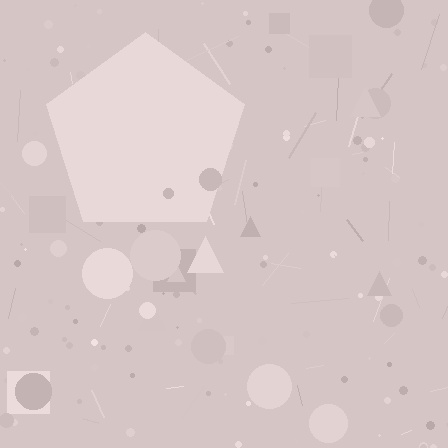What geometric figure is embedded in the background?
A pentagon is embedded in the background.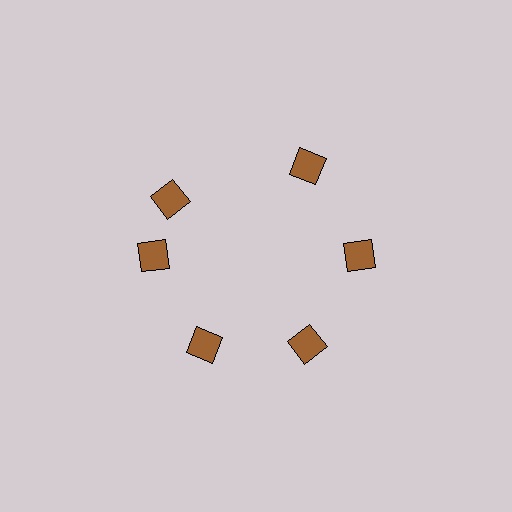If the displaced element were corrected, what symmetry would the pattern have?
It would have 6-fold rotational symmetry — the pattern would map onto itself every 60 degrees.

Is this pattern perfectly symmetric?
No. The 6 brown diamonds are arranged in a ring, but one element near the 11 o'clock position is rotated out of alignment along the ring, breaking the 6-fold rotational symmetry.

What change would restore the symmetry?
The symmetry would be restored by rotating it back into even spacing with its neighbors so that all 6 diamonds sit at equal angles and equal distance from the center.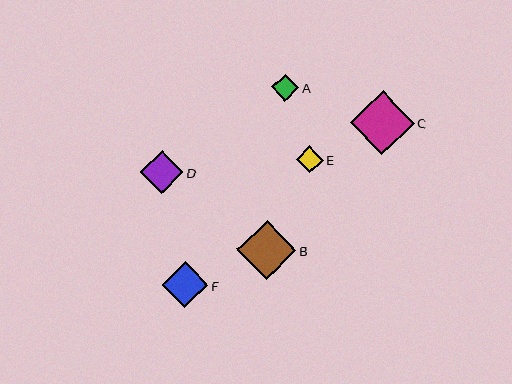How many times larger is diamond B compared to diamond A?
Diamond B is approximately 2.2 times the size of diamond A.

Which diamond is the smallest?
Diamond E is the smallest with a size of approximately 27 pixels.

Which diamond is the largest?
Diamond C is the largest with a size of approximately 64 pixels.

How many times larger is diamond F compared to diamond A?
Diamond F is approximately 1.7 times the size of diamond A.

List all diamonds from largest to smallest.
From largest to smallest: C, B, F, D, A, E.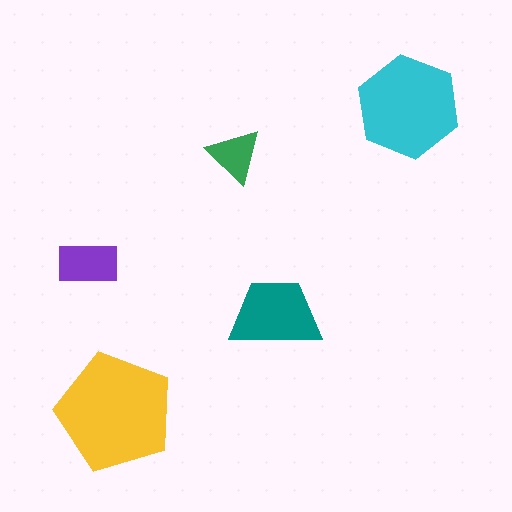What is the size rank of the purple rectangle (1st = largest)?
4th.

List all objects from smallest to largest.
The green triangle, the purple rectangle, the teal trapezoid, the cyan hexagon, the yellow pentagon.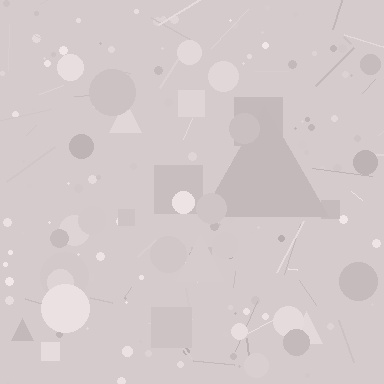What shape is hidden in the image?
A triangle is hidden in the image.